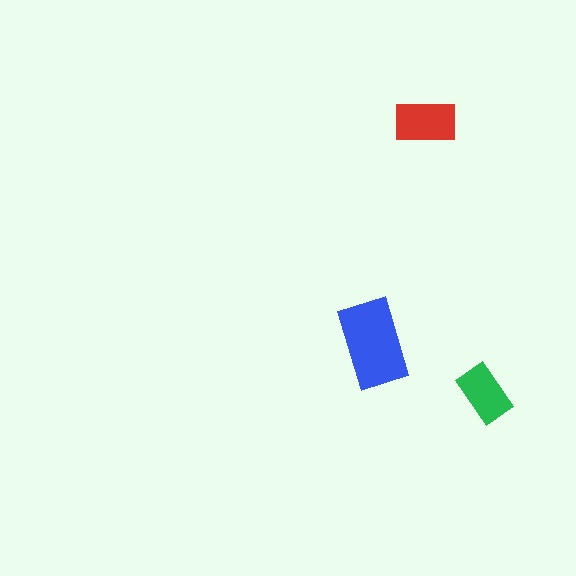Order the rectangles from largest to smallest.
the blue one, the red one, the green one.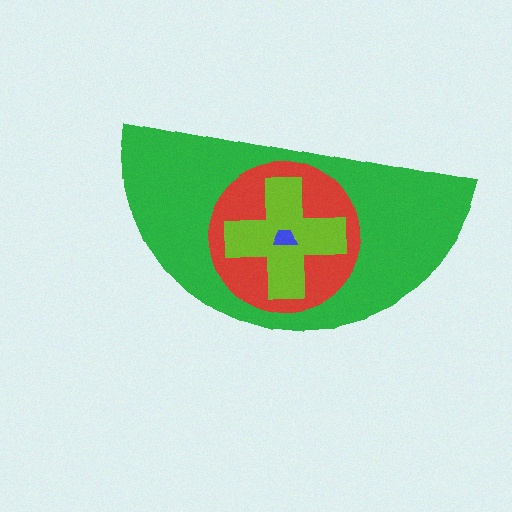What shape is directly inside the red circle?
The lime cross.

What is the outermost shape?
The green semicircle.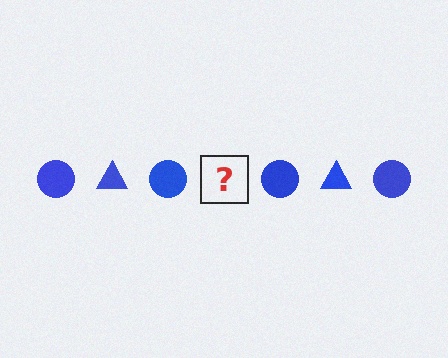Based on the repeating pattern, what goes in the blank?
The blank should be a blue triangle.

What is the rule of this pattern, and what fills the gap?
The rule is that the pattern cycles through circle, triangle shapes in blue. The gap should be filled with a blue triangle.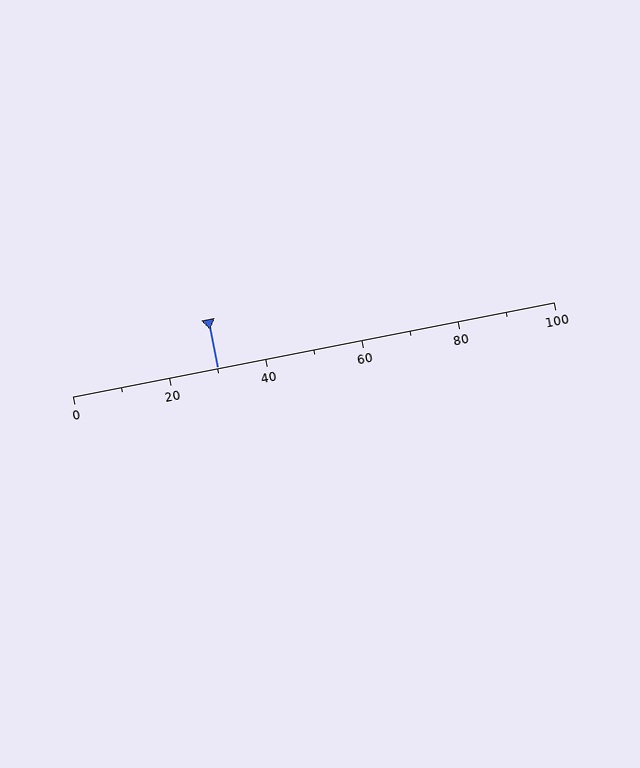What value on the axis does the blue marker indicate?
The marker indicates approximately 30.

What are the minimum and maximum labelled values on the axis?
The axis runs from 0 to 100.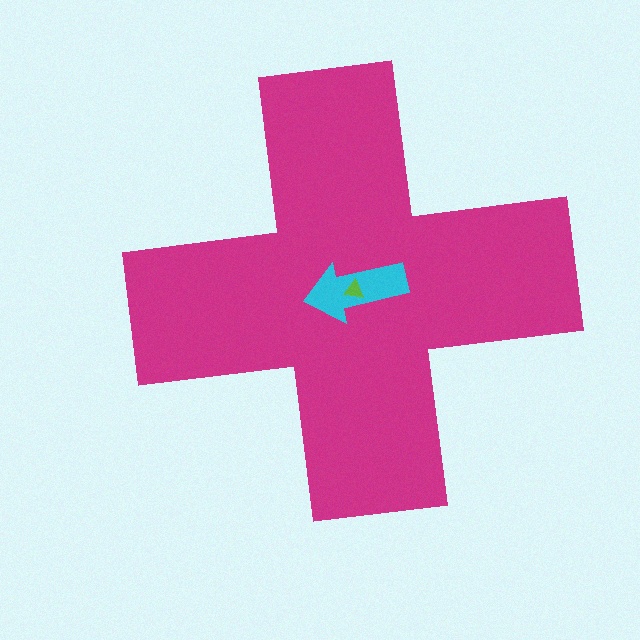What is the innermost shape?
The lime triangle.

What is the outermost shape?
The magenta cross.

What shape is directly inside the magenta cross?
The cyan arrow.